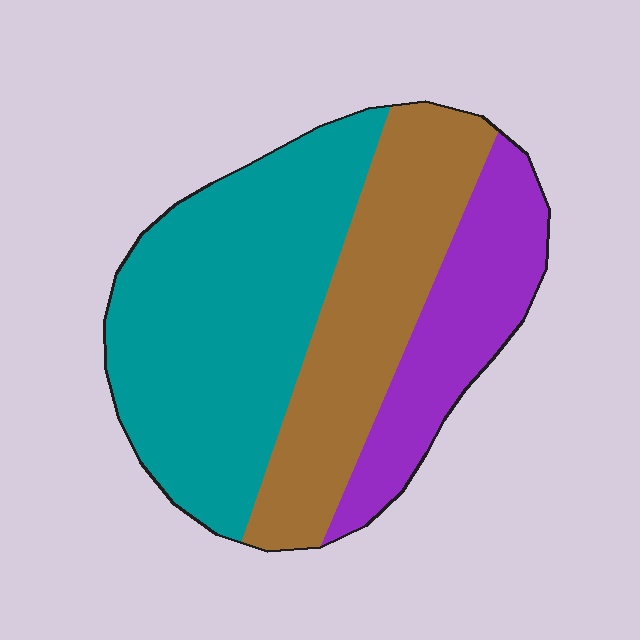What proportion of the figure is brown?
Brown takes up about one third (1/3) of the figure.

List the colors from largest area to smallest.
From largest to smallest: teal, brown, purple.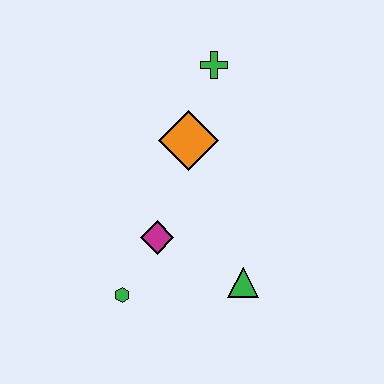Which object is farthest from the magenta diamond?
The green cross is farthest from the magenta diamond.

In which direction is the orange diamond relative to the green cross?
The orange diamond is below the green cross.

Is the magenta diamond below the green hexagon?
No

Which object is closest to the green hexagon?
The magenta diamond is closest to the green hexagon.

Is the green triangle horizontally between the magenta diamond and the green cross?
No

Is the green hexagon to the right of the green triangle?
No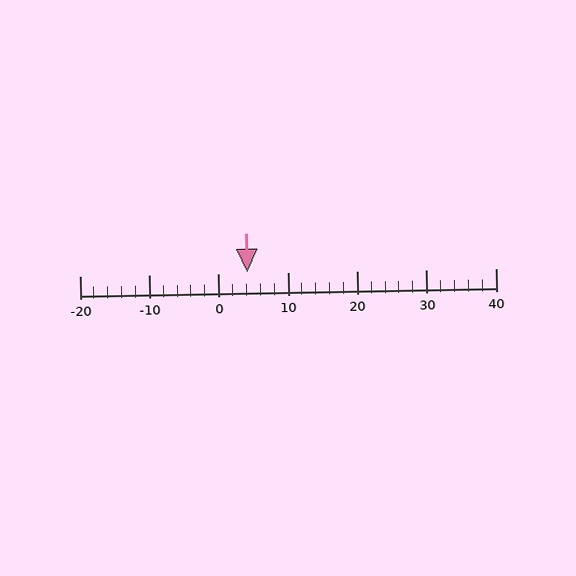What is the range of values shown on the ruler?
The ruler shows values from -20 to 40.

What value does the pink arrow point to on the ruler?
The pink arrow points to approximately 4.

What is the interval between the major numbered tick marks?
The major tick marks are spaced 10 units apart.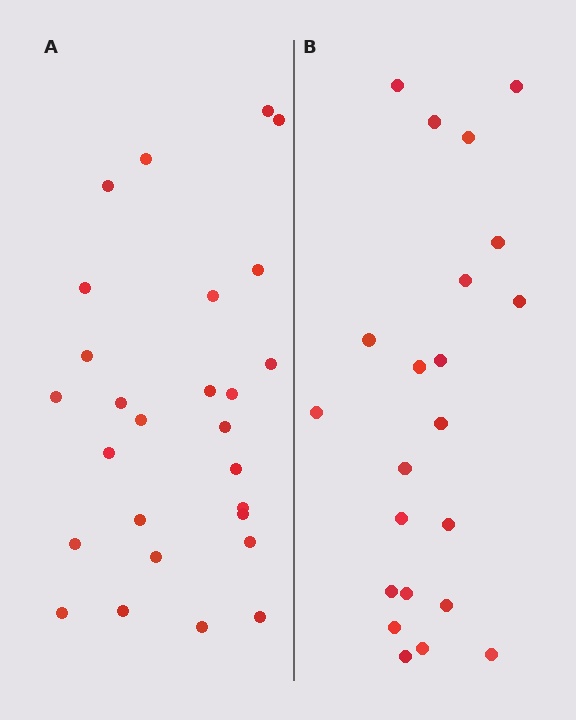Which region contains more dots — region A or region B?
Region A (the left region) has more dots.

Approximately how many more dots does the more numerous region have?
Region A has about 5 more dots than region B.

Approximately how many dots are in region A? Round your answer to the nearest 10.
About 30 dots. (The exact count is 27, which rounds to 30.)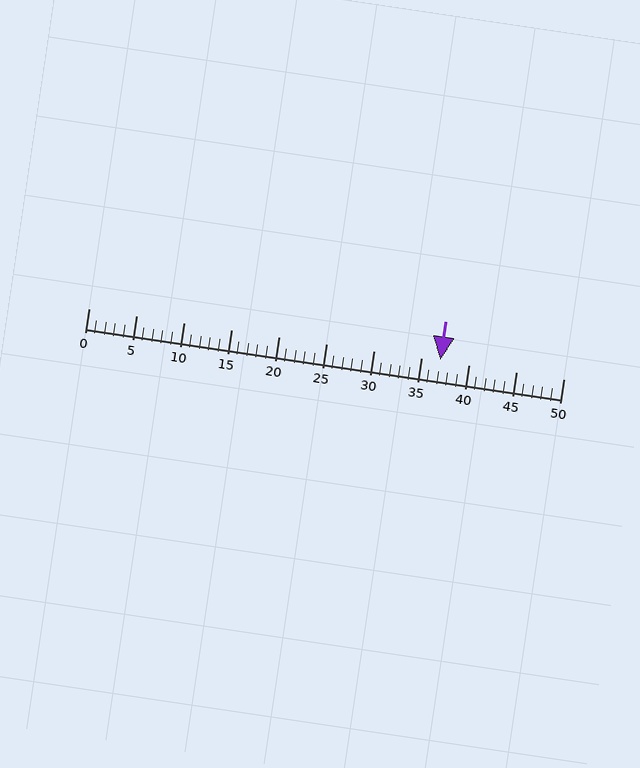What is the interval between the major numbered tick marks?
The major tick marks are spaced 5 units apart.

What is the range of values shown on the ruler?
The ruler shows values from 0 to 50.